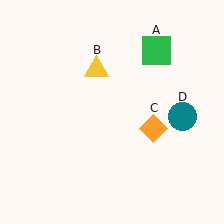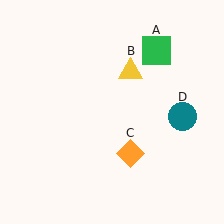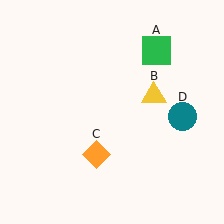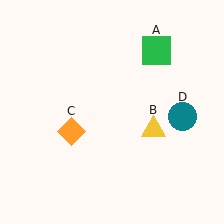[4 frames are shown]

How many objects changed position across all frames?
2 objects changed position: yellow triangle (object B), orange diamond (object C).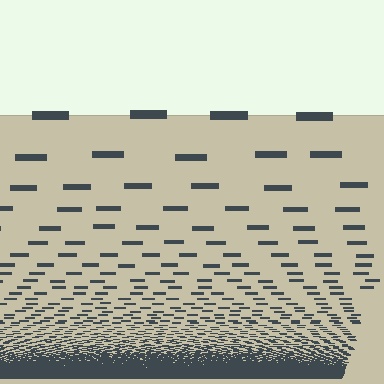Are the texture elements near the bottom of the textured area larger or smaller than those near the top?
Smaller. The gradient is inverted — elements near the bottom are smaller and denser.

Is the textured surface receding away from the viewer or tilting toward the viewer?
The surface appears to tilt toward the viewer. Texture elements get larger and sparser toward the top.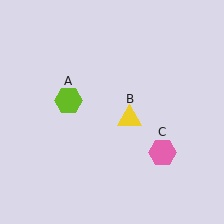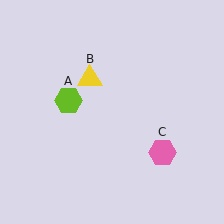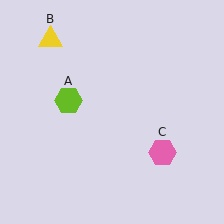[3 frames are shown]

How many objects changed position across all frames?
1 object changed position: yellow triangle (object B).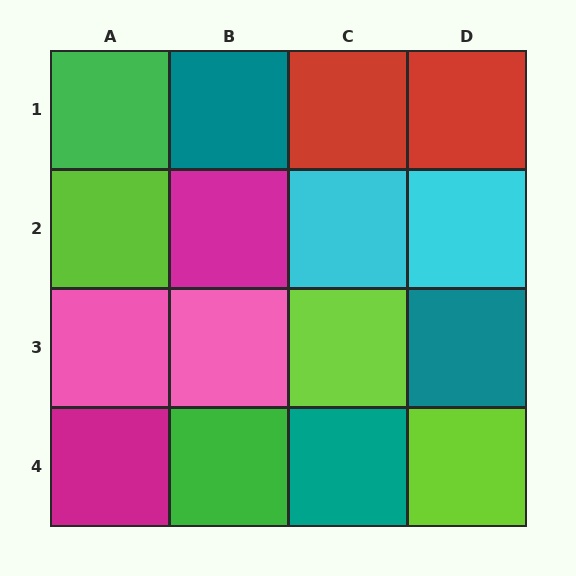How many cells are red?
2 cells are red.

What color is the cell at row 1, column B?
Teal.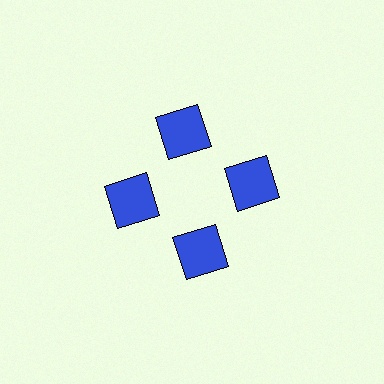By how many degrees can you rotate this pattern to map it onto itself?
The pattern maps onto itself every 90 degrees of rotation.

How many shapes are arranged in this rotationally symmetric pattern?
There are 4 shapes, arranged in 4 groups of 1.